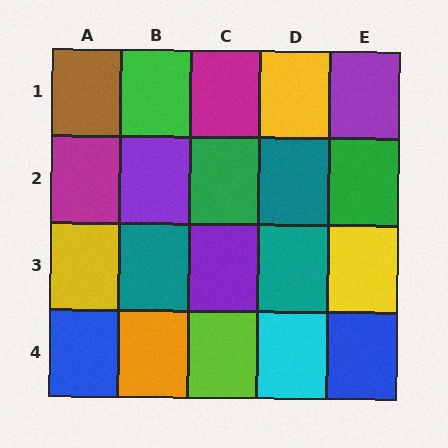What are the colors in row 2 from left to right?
Magenta, purple, green, teal, green.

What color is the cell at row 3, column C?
Purple.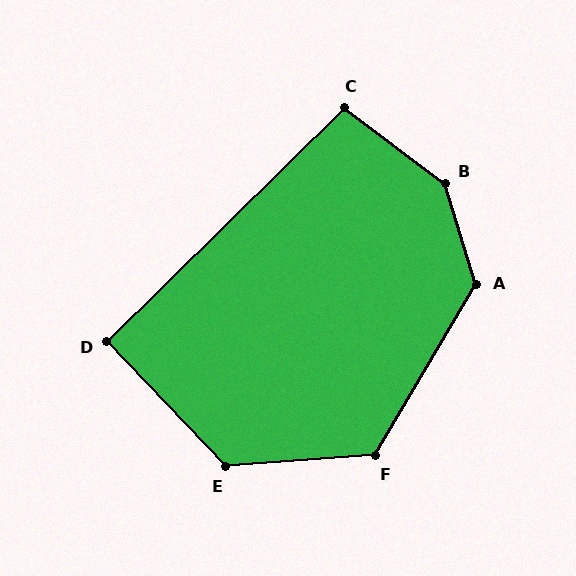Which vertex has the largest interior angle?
B, at approximately 144 degrees.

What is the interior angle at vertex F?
Approximately 125 degrees (obtuse).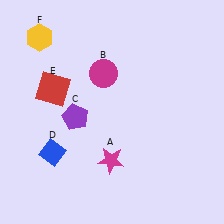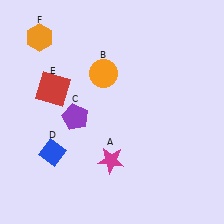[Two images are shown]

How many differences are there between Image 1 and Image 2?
There are 2 differences between the two images.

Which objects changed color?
B changed from magenta to orange. F changed from yellow to orange.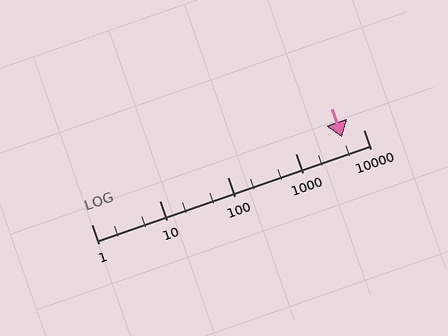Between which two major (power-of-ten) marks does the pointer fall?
The pointer is between 1000 and 10000.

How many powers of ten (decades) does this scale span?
The scale spans 4 decades, from 1 to 10000.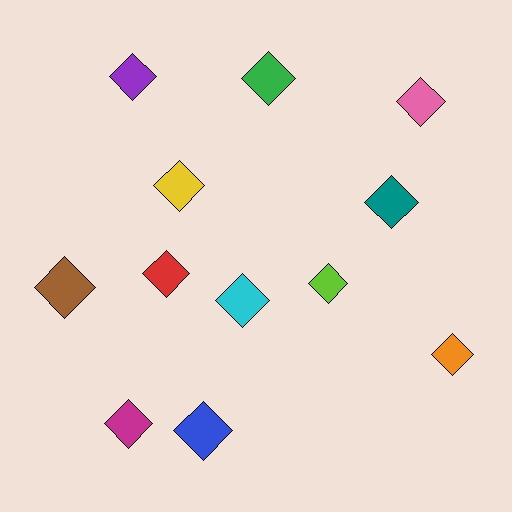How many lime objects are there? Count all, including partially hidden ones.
There is 1 lime object.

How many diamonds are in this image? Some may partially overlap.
There are 12 diamonds.